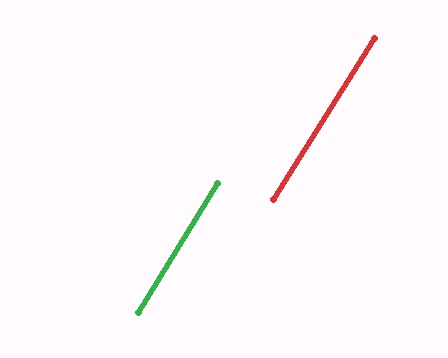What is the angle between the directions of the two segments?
Approximately 0 degrees.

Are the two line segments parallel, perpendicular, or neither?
Parallel — their directions differ by only 0.5°.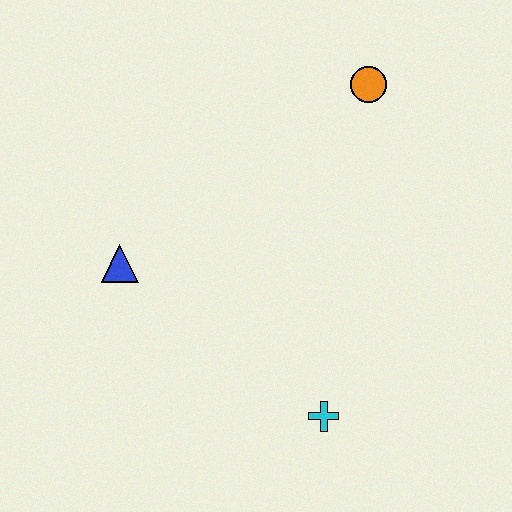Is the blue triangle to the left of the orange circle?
Yes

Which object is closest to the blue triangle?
The cyan cross is closest to the blue triangle.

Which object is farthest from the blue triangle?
The orange circle is farthest from the blue triangle.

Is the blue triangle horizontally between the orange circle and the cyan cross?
No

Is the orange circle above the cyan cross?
Yes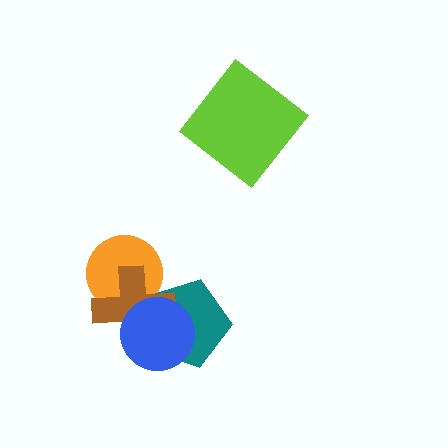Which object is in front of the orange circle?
The brown cross is in front of the orange circle.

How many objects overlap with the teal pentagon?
2 objects overlap with the teal pentagon.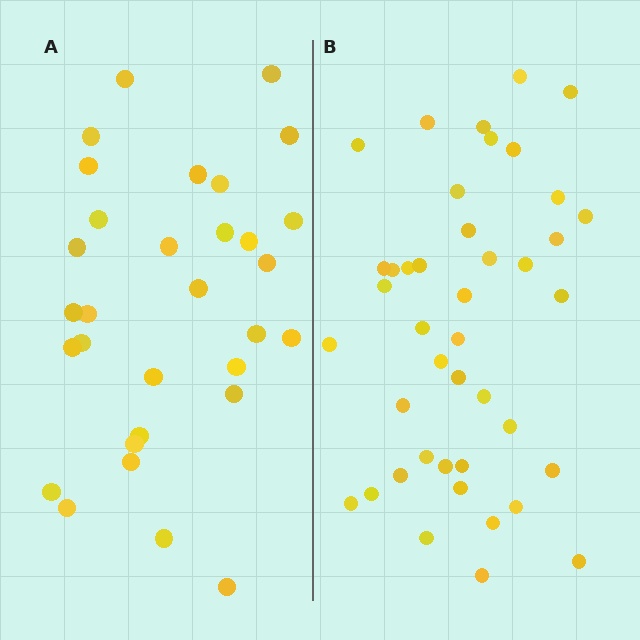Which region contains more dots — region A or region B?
Region B (the right region) has more dots.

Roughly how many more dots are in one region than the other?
Region B has roughly 12 or so more dots than region A.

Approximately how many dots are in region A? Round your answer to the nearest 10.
About 30 dots. (The exact count is 31, which rounds to 30.)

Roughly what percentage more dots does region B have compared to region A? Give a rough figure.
About 35% more.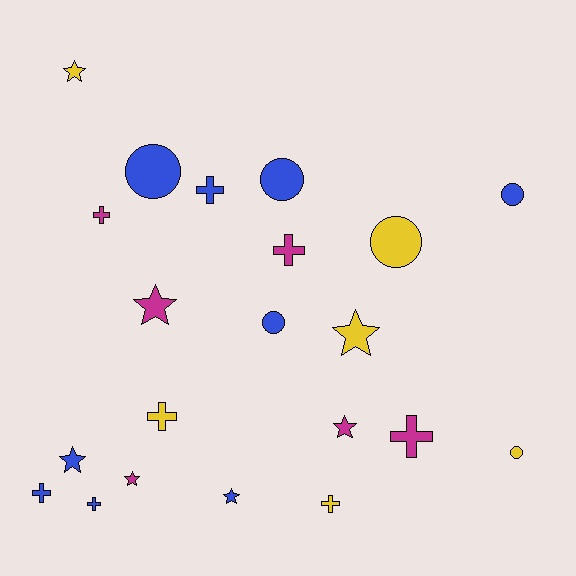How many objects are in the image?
There are 21 objects.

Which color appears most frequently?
Blue, with 9 objects.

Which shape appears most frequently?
Cross, with 8 objects.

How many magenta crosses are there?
There are 3 magenta crosses.